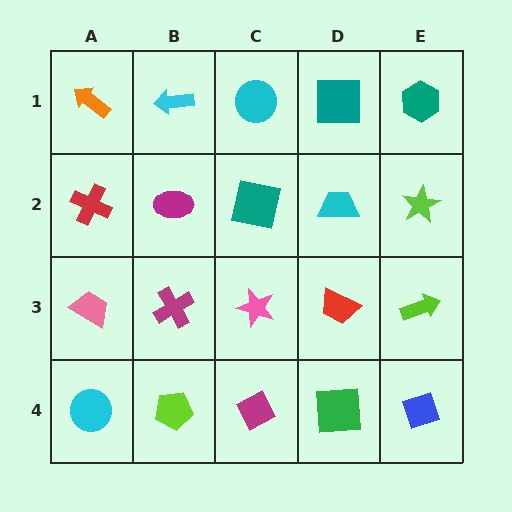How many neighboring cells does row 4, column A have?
2.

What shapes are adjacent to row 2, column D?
A teal square (row 1, column D), a red trapezoid (row 3, column D), a teal square (row 2, column C), a lime star (row 2, column E).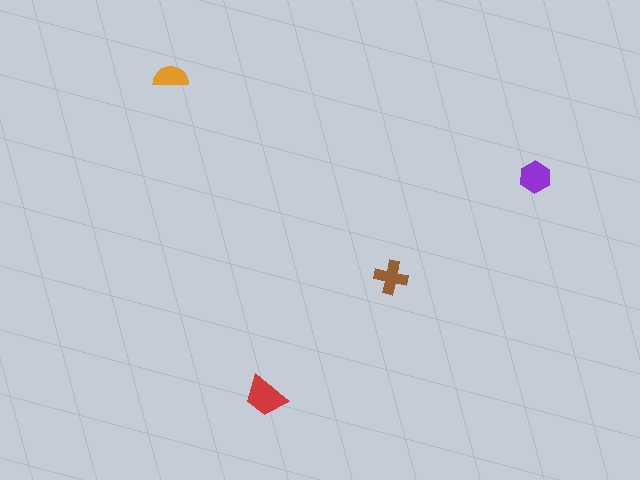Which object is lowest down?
The red trapezoid is bottommost.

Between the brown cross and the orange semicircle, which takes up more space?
The brown cross.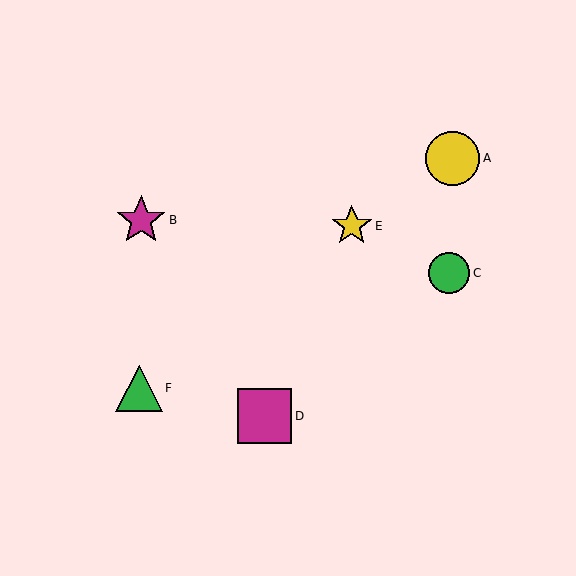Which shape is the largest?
The yellow circle (labeled A) is the largest.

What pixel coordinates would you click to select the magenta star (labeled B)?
Click at (141, 220) to select the magenta star B.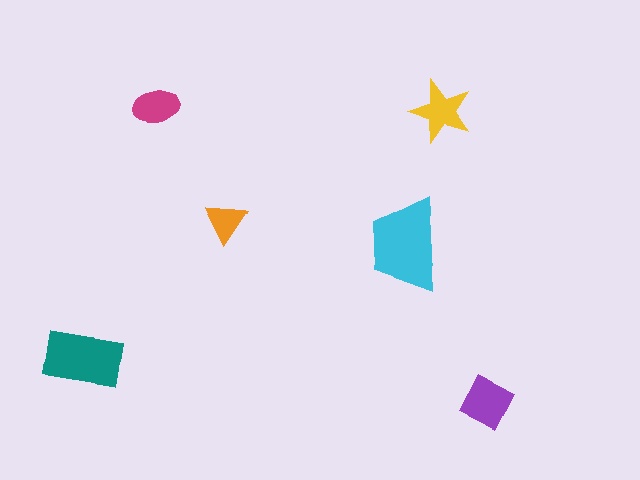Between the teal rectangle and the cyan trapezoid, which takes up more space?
The cyan trapezoid.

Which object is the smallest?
The orange triangle.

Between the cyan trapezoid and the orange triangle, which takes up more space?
The cyan trapezoid.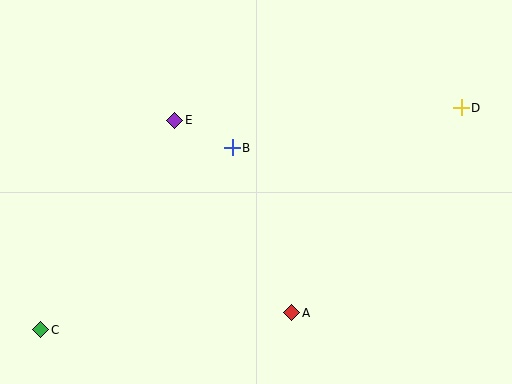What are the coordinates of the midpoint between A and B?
The midpoint between A and B is at (262, 230).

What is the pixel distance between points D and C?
The distance between D and C is 475 pixels.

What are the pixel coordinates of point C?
Point C is at (41, 330).